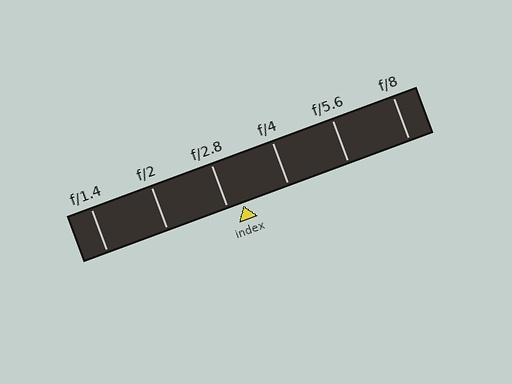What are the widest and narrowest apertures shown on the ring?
The widest aperture shown is f/1.4 and the narrowest is f/8.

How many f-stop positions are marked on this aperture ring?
There are 6 f-stop positions marked.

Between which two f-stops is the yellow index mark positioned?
The index mark is between f/2.8 and f/4.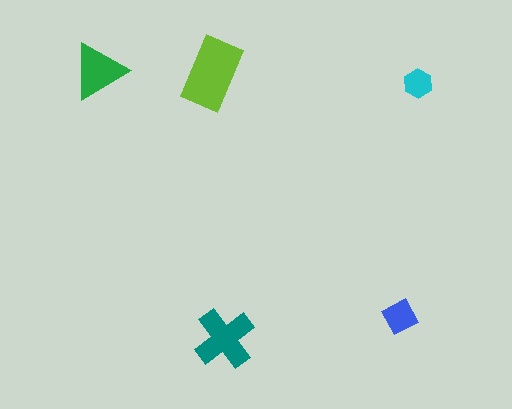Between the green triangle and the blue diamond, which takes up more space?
The green triangle.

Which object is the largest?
The lime rectangle.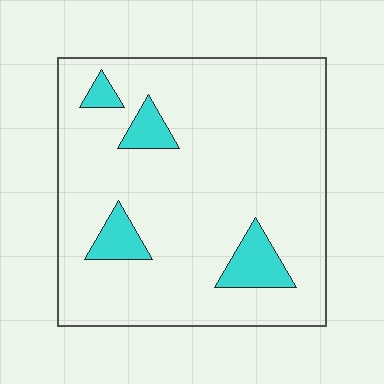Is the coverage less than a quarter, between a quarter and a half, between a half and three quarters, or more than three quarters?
Less than a quarter.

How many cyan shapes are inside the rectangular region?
4.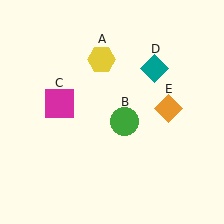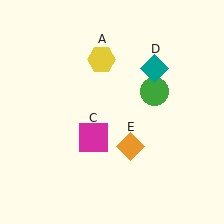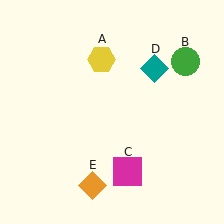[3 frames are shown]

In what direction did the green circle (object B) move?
The green circle (object B) moved up and to the right.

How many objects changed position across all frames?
3 objects changed position: green circle (object B), magenta square (object C), orange diamond (object E).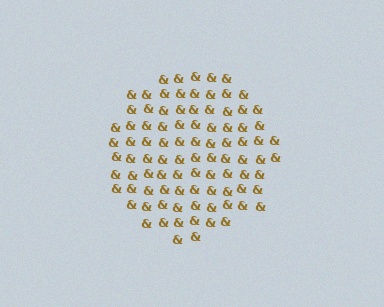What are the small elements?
The small elements are ampersands.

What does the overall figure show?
The overall figure shows a circle.